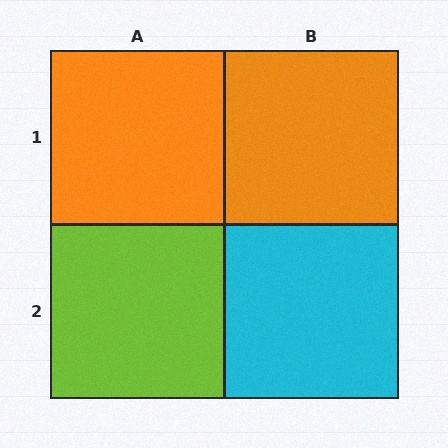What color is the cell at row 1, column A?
Orange.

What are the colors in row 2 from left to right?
Lime, cyan.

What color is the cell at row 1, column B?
Orange.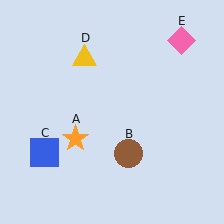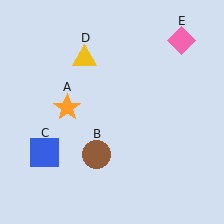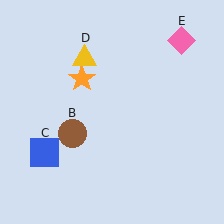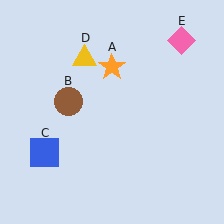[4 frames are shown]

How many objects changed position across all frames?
2 objects changed position: orange star (object A), brown circle (object B).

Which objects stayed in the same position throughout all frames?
Blue square (object C) and yellow triangle (object D) and pink diamond (object E) remained stationary.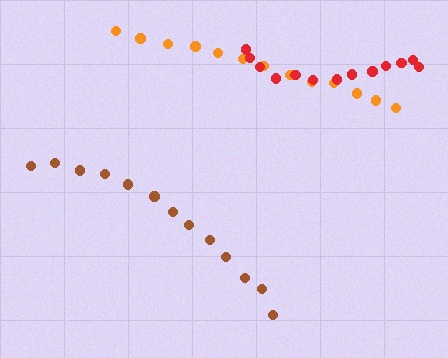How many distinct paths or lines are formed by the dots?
There are 3 distinct paths.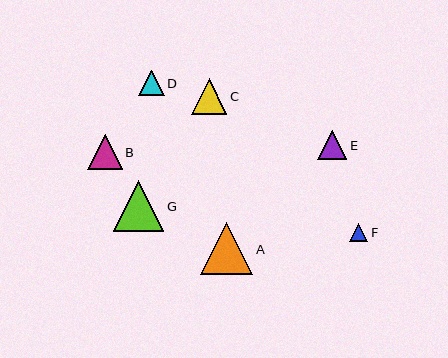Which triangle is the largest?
Triangle A is the largest with a size of approximately 52 pixels.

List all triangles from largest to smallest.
From largest to smallest: A, G, C, B, E, D, F.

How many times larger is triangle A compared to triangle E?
Triangle A is approximately 1.8 times the size of triangle E.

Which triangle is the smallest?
Triangle F is the smallest with a size of approximately 18 pixels.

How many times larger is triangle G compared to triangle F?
Triangle G is approximately 2.8 times the size of triangle F.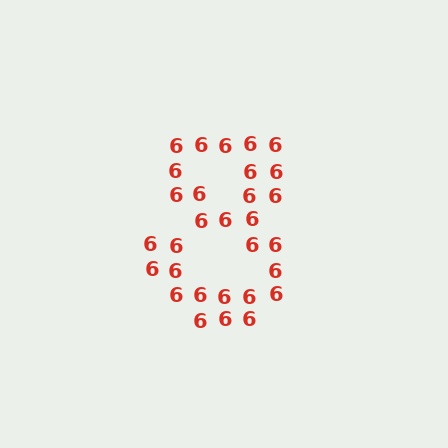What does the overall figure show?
The overall figure shows the digit 8.